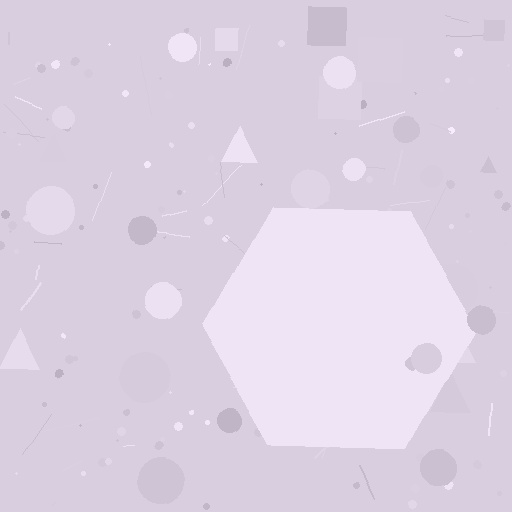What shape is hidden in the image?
A hexagon is hidden in the image.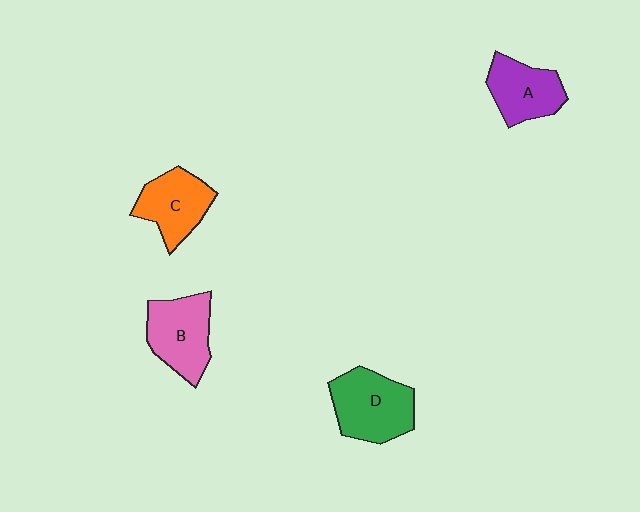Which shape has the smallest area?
Shape A (purple).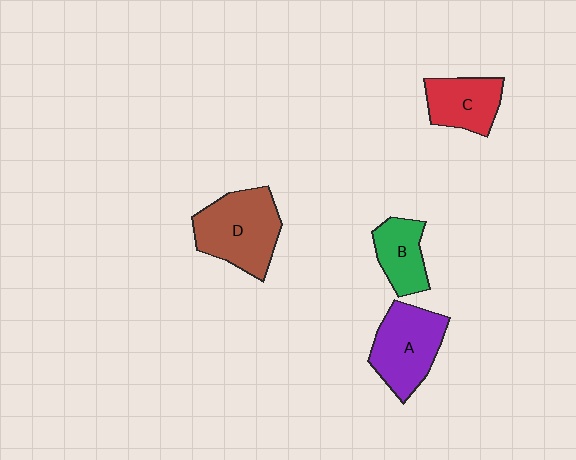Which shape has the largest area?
Shape D (brown).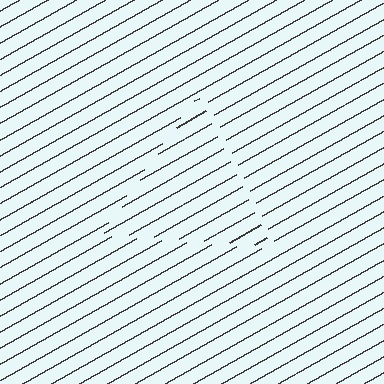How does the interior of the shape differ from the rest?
The interior of the shape contains the same grating, shifted by half a period — the contour is defined by the phase discontinuity where line-ends from the inner and outer gratings abut.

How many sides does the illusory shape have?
3 sides — the line-ends trace a triangle.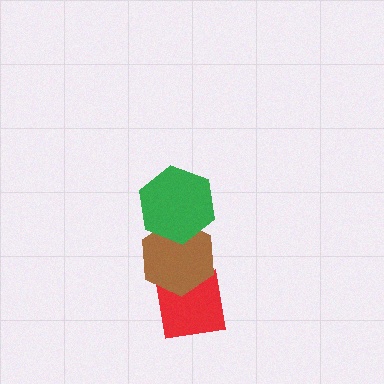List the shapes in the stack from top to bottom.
From top to bottom: the green hexagon, the brown hexagon, the red square.